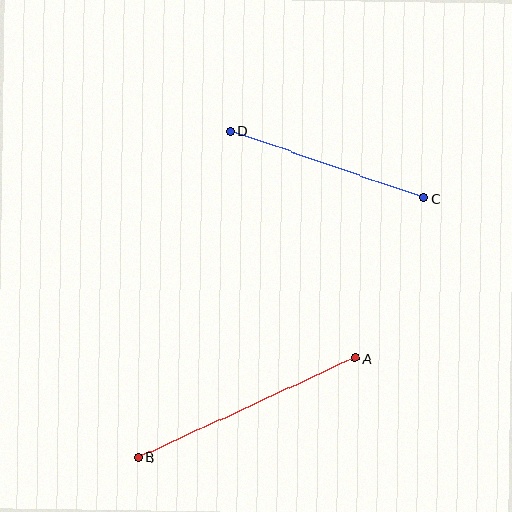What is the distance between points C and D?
The distance is approximately 205 pixels.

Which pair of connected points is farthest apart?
Points A and B are farthest apart.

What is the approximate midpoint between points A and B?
The midpoint is at approximately (247, 408) pixels.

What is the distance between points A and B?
The distance is approximately 239 pixels.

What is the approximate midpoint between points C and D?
The midpoint is at approximately (327, 164) pixels.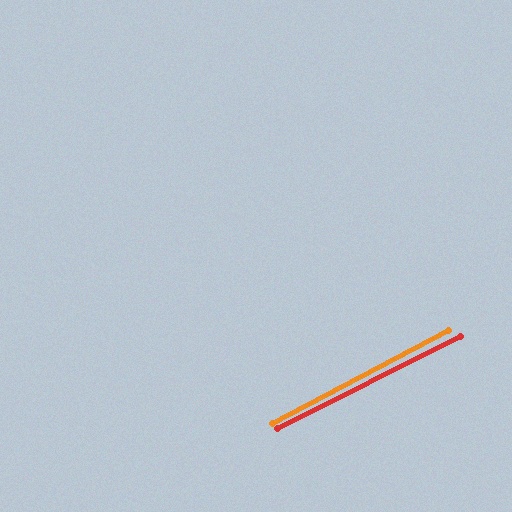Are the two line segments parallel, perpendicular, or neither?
Parallel — their directions differ by only 1.4°.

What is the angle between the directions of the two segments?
Approximately 1 degree.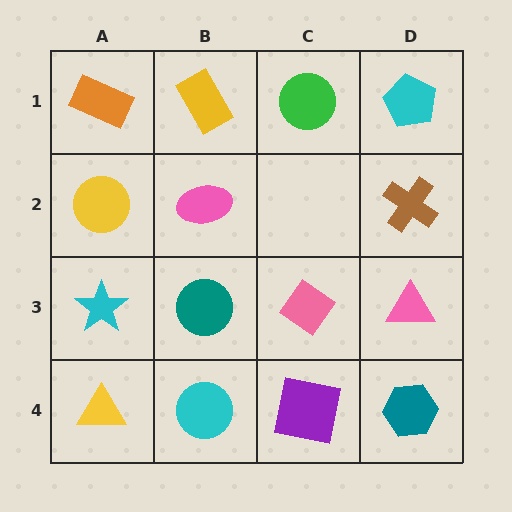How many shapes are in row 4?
4 shapes.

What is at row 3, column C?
A pink diamond.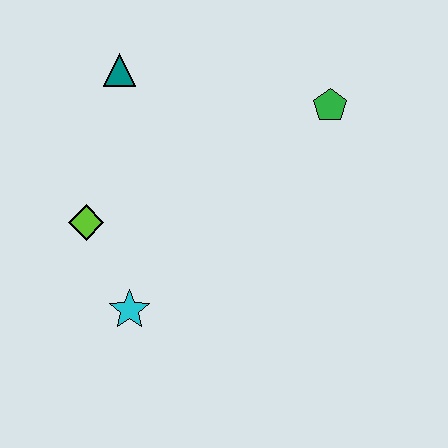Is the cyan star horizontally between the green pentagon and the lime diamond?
Yes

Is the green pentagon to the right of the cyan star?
Yes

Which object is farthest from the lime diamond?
The green pentagon is farthest from the lime diamond.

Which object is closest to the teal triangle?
The lime diamond is closest to the teal triangle.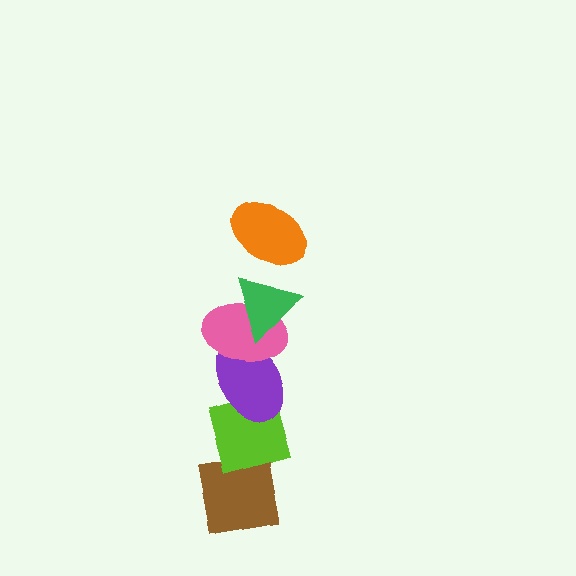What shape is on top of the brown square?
The lime diamond is on top of the brown square.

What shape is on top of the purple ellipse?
The pink ellipse is on top of the purple ellipse.